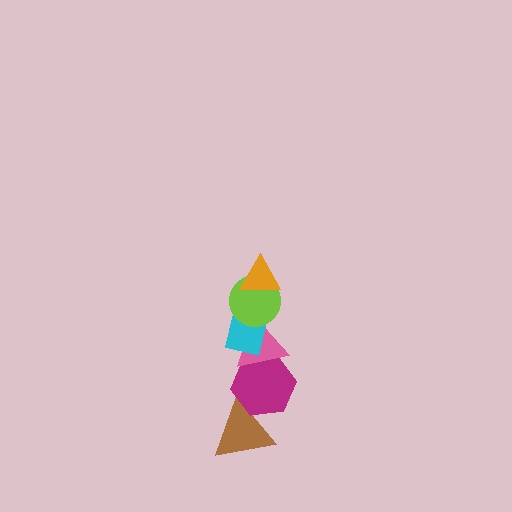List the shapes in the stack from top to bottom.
From top to bottom: the orange triangle, the lime circle, the cyan rectangle, the pink triangle, the magenta hexagon, the brown triangle.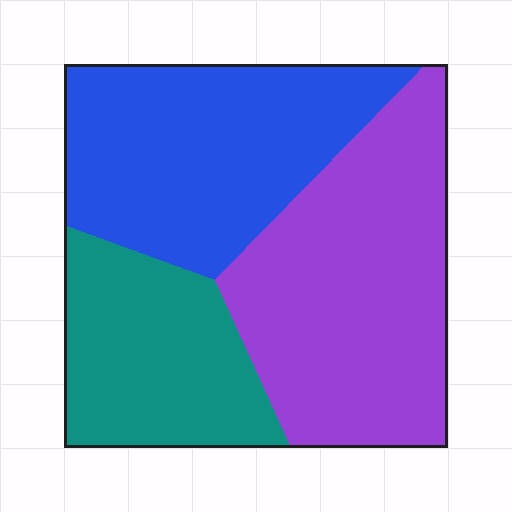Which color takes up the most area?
Purple, at roughly 40%.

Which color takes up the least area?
Teal, at roughly 25%.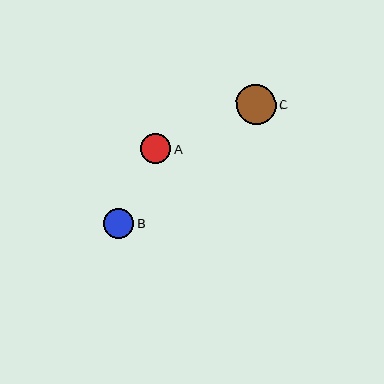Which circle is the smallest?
Circle A is the smallest with a size of approximately 30 pixels.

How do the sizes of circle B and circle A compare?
Circle B and circle A are approximately the same size.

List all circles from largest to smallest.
From largest to smallest: C, B, A.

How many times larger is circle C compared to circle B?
Circle C is approximately 1.3 times the size of circle B.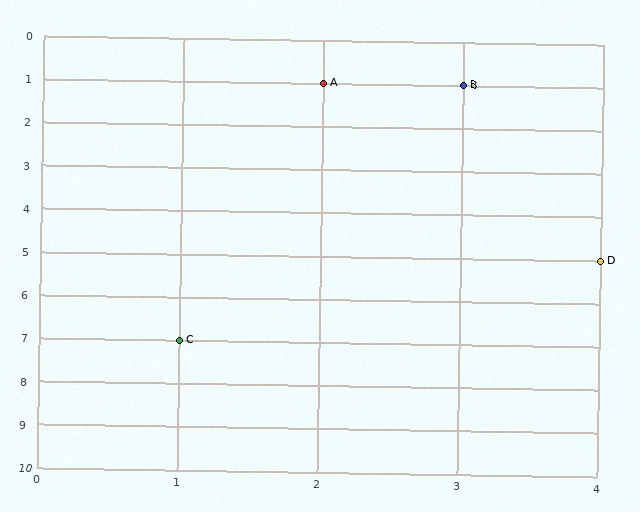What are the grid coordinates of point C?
Point C is at grid coordinates (1, 7).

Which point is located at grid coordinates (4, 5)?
Point D is at (4, 5).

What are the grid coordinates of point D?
Point D is at grid coordinates (4, 5).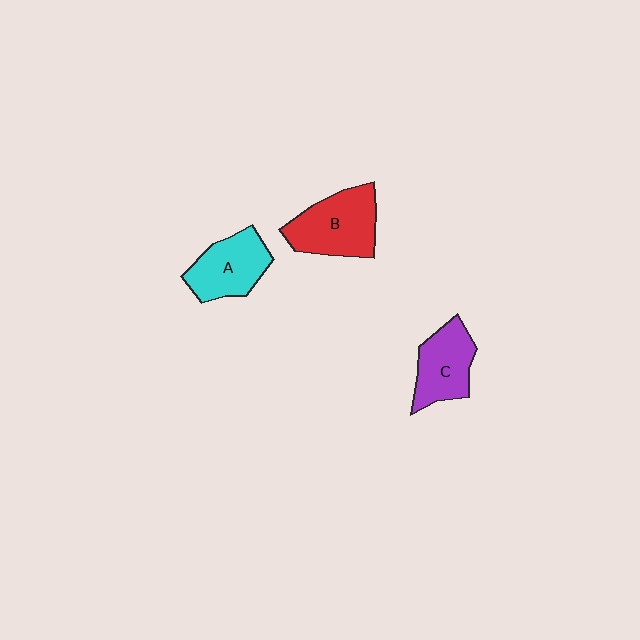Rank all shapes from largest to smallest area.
From largest to smallest: B (red), A (cyan), C (purple).